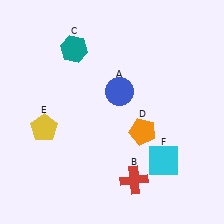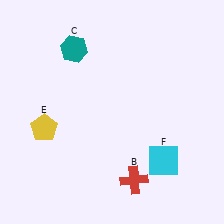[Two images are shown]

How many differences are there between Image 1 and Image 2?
There are 2 differences between the two images.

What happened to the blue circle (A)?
The blue circle (A) was removed in Image 2. It was in the top-right area of Image 1.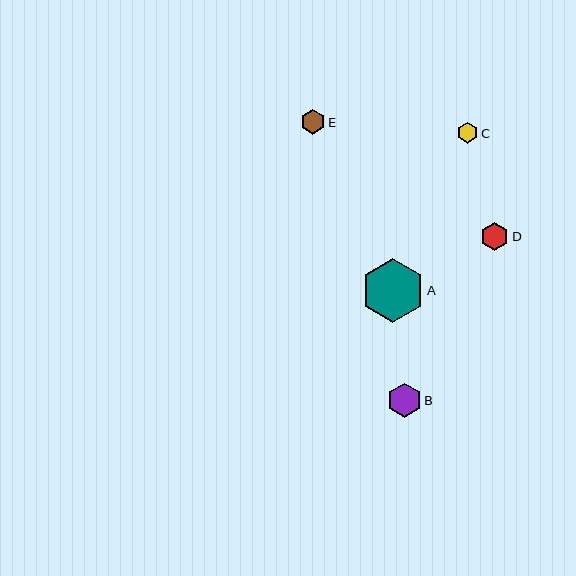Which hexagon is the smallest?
Hexagon C is the smallest with a size of approximately 21 pixels.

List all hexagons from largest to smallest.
From largest to smallest: A, B, D, E, C.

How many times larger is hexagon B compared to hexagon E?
Hexagon B is approximately 1.4 times the size of hexagon E.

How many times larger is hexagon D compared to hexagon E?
Hexagon D is approximately 1.1 times the size of hexagon E.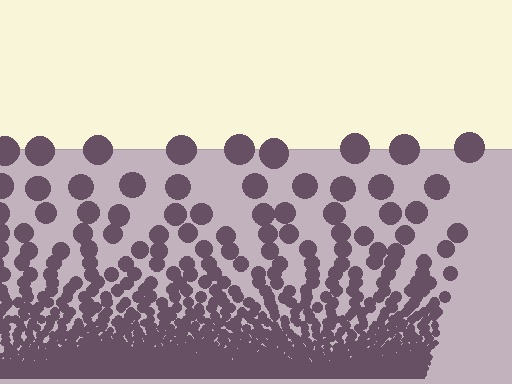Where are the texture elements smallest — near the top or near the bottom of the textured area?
Near the bottom.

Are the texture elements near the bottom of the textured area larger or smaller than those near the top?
Smaller. The gradient is inverted — elements near the bottom are smaller and denser.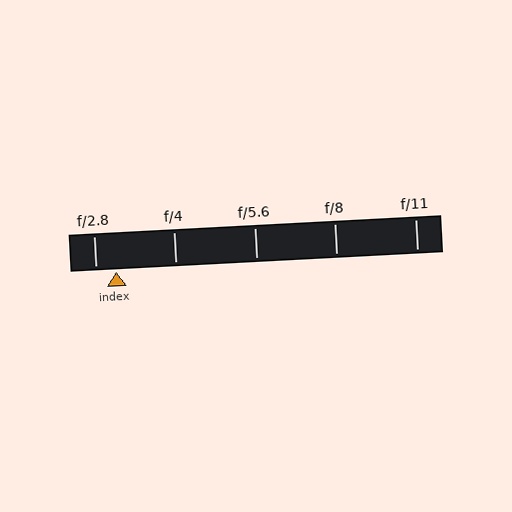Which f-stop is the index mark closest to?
The index mark is closest to f/2.8.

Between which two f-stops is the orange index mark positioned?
The index mark is between f/2.8 and f/4.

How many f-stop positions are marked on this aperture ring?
There are 5 f-stop positions marked.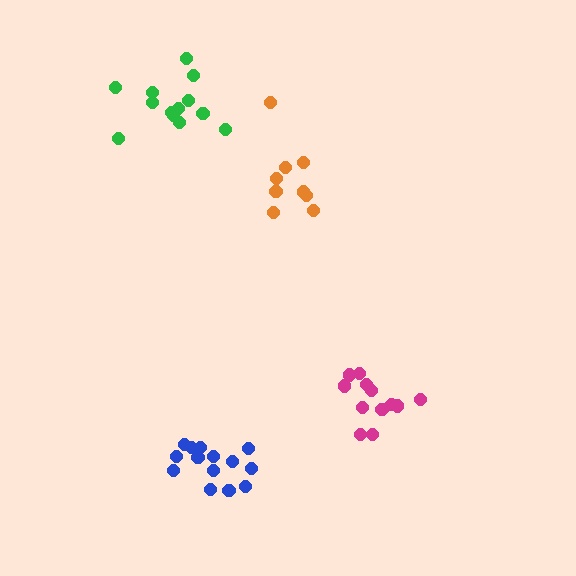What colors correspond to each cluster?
The clusters are colored: magenta, green, orange, blue.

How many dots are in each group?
Group 1: 12 dots, Group 2: 13 dots, Group 3: 9 dots, Group 4: 14 dots (48 total).